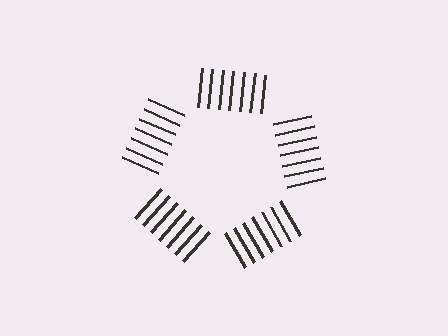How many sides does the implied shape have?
5 sides — the line-ends trace a pentagon.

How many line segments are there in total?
35 — 7 along each of the 5 edges.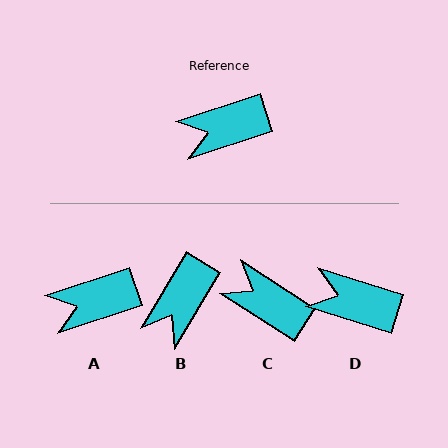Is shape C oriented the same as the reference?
No, it is off by about 51 degrees.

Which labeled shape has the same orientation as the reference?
A.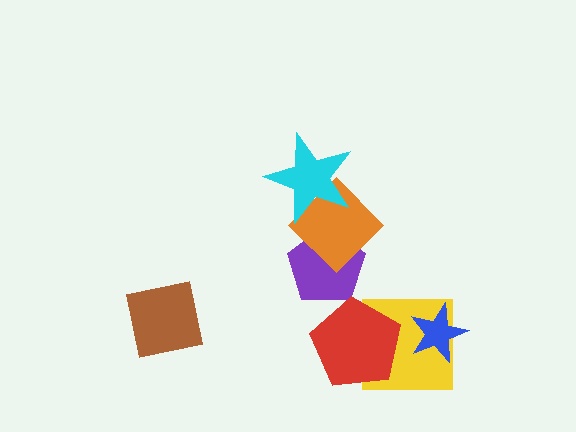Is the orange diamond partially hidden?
Yes, it is partially covered by another shape.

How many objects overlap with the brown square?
0 objects overlap with the brown square.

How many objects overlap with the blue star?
1 object overlaps with the blue star.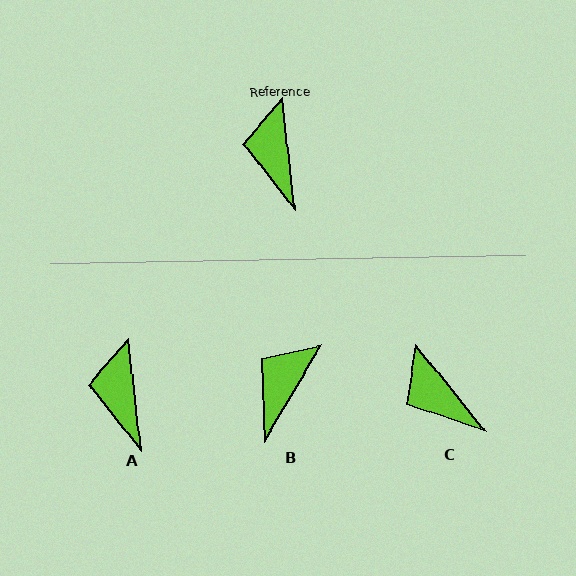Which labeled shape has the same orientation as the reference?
A.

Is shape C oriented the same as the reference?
No, it is off by about 33 degrees.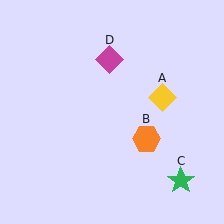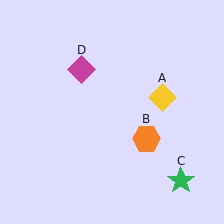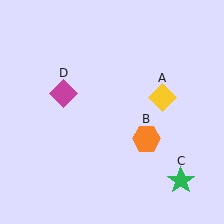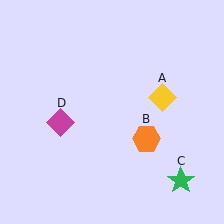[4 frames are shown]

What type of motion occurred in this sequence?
The magenta diamond (object D) rotated counterclockwise around the center of the scene.